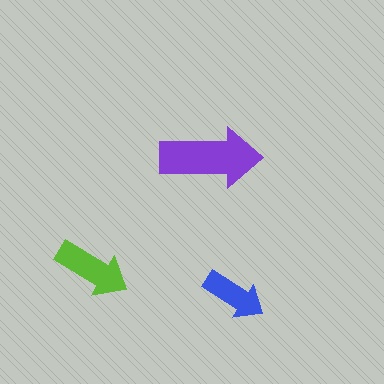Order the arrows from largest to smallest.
the purple one, the lime one, the blue one.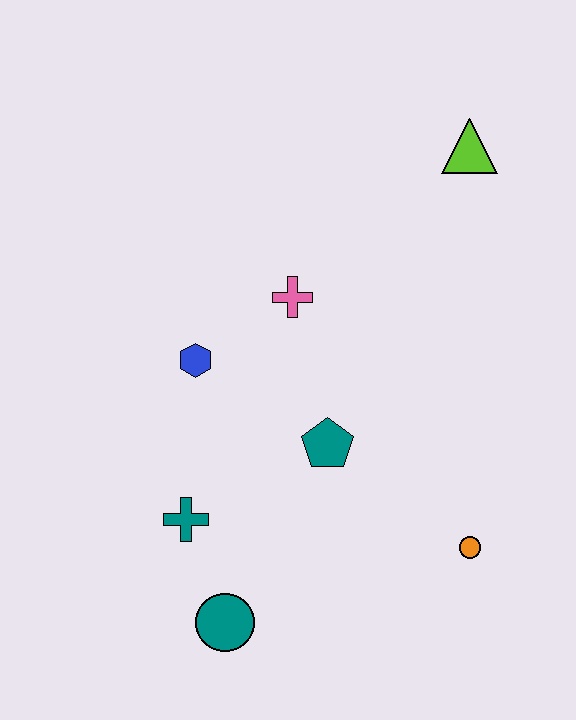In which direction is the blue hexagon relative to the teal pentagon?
The blue hexagon is to the left of the teal pentagon.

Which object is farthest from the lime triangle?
The teal circle is farthest from the lime triangle.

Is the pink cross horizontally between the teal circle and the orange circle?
Yes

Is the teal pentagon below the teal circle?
No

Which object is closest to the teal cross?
The teal circle is closest to the teal cross.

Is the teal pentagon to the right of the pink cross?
Yes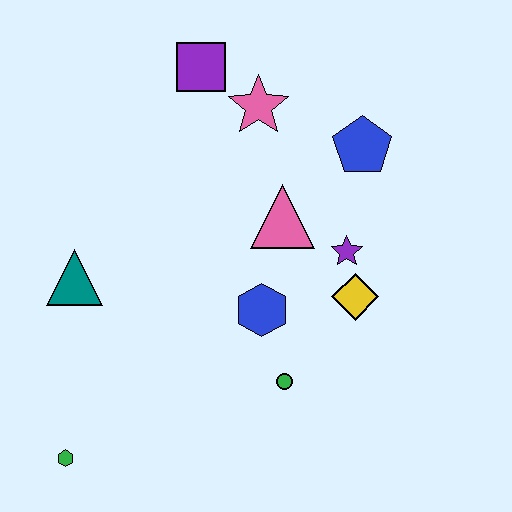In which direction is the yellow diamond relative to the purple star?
The yellow diamond is below the purple star.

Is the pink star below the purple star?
No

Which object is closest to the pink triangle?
The purple star is closest to the pink triangle.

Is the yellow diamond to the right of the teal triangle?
Yes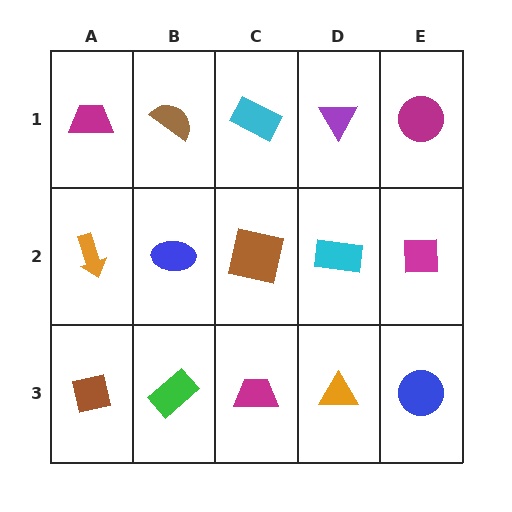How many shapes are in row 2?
5 shapes.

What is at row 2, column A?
An orange arrow.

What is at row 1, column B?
A brown semicircle.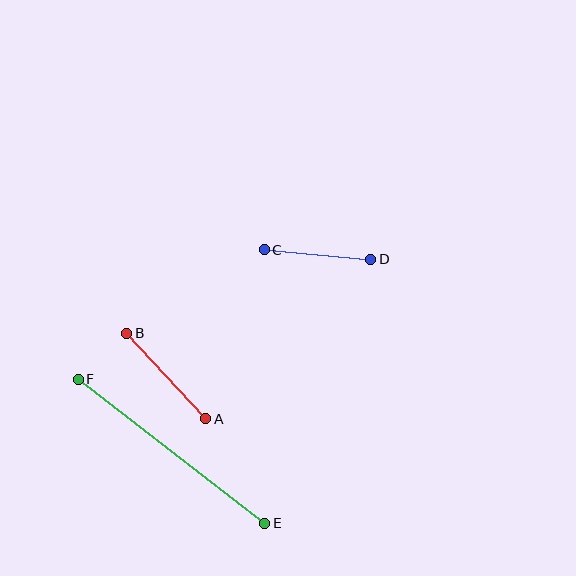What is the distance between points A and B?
The distance is approximately 116 pixels.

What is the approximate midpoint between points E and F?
The midpoint is at approximately (172, 451) pixels.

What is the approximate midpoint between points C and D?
The midpoint is at approximately (317, 254) pixels.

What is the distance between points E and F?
The distance is approximately 235 pixels.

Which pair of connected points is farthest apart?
Points E and F are farthest apart.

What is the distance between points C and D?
The distance is approximately 107 pixels.